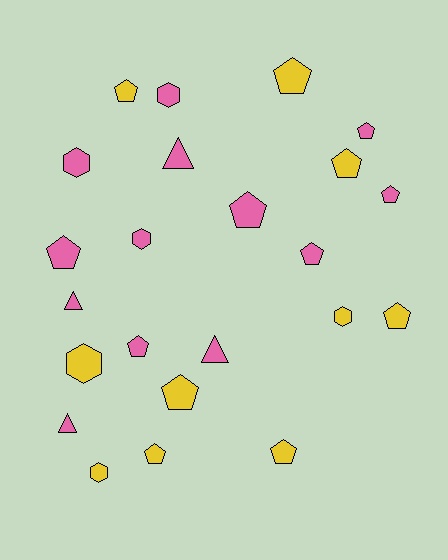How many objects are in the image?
There are 23 objects.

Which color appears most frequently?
Pink, with 13 objects.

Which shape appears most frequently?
Pentagon, with 13 objects.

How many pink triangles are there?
There are 4 pink triangles.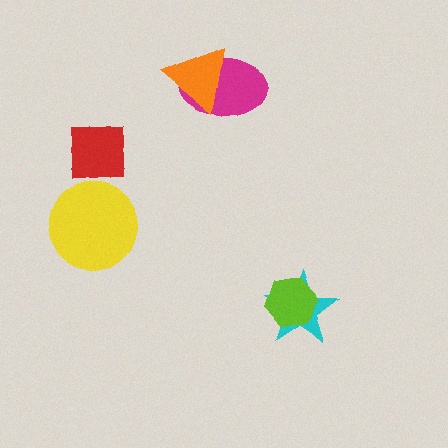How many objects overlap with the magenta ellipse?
1 object overlaps with the magenta ellipse.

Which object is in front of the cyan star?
The lime hexagon is in front of the cyan star.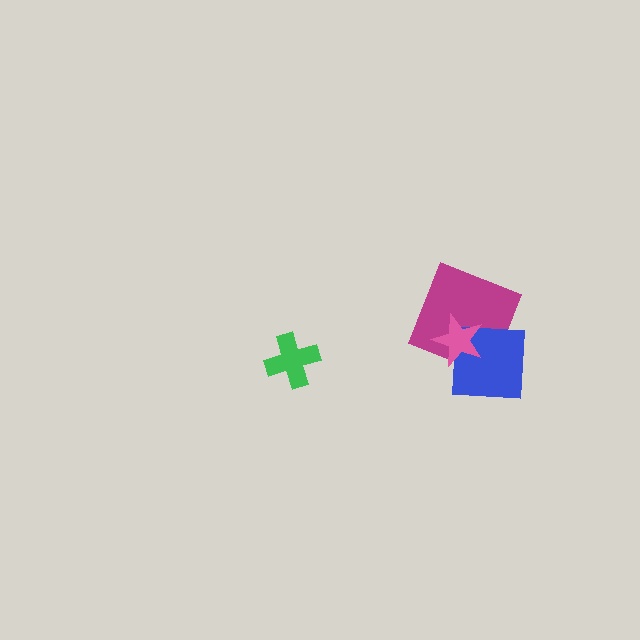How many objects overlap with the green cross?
0 objects overlap with the green cross.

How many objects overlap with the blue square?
2 objects overlap with the blue square.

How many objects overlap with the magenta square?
2 objects overlap with the magenta square.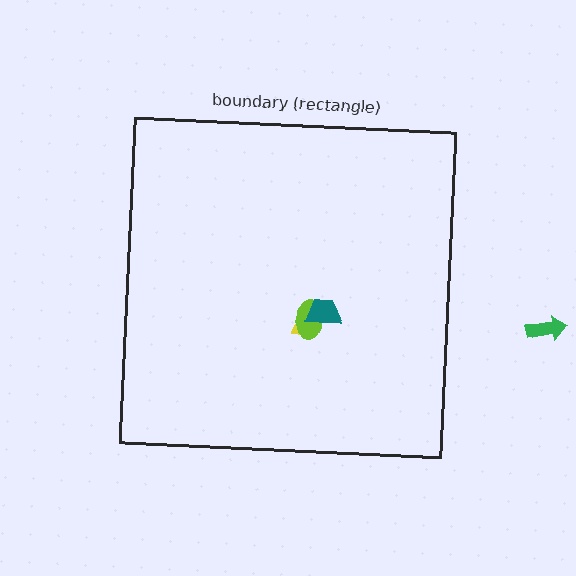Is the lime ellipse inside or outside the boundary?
Inside.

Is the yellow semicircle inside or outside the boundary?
Inside.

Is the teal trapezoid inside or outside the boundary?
Inside.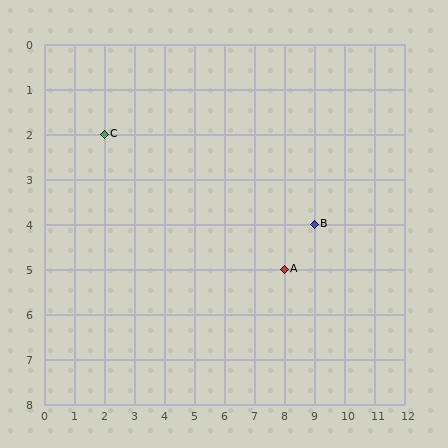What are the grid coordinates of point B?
Point B is at grid coordinates (9, 4).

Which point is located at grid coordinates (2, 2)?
Point C is at (2, 2).